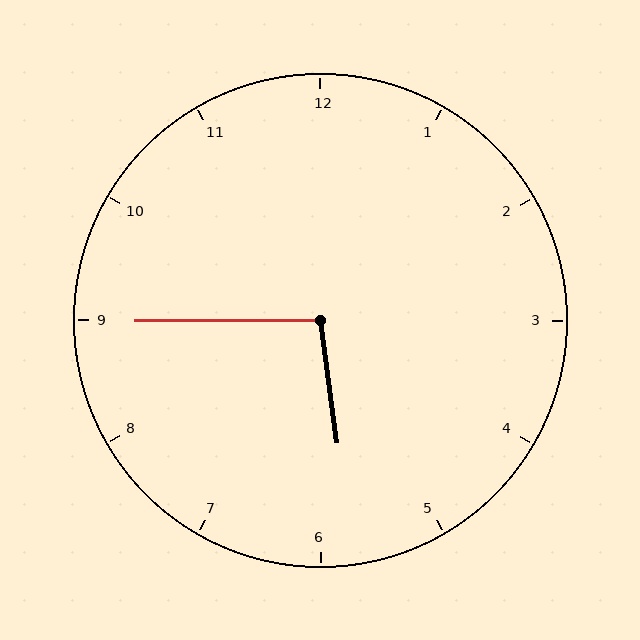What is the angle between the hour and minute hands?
Approximately 98 degrees.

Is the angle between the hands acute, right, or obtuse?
It is obtuse.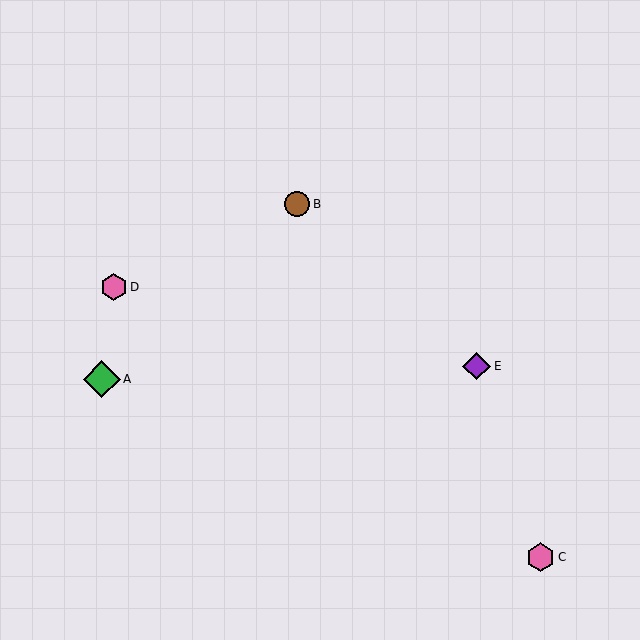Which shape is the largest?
The green diamond (labeled A) is the largest.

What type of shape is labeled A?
Shape A is a green diamond.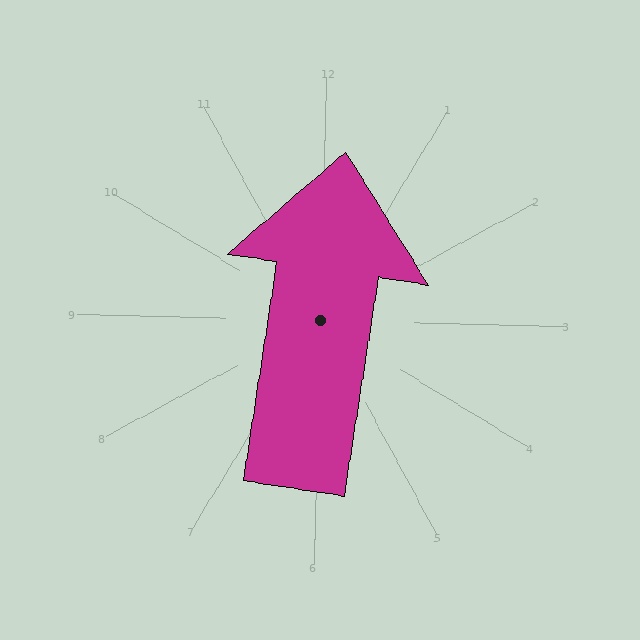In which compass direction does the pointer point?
North.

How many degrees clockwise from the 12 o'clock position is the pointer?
Approximately 7 degrees.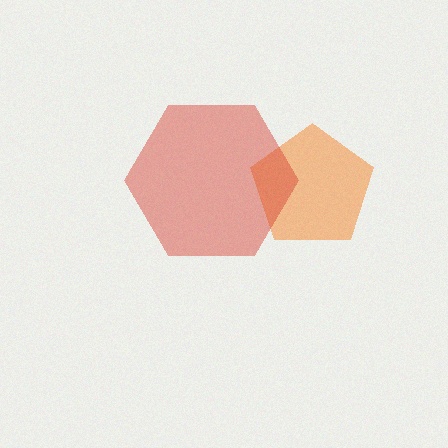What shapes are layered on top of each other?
The layered shapes are: an orange pentagon, a red hexagon.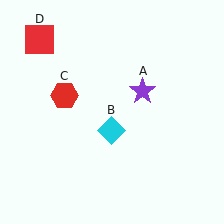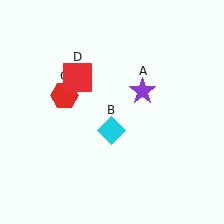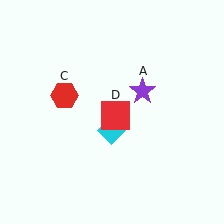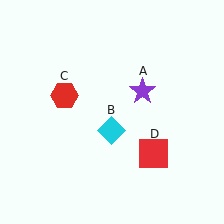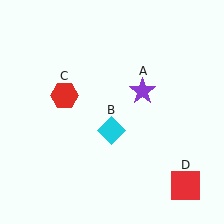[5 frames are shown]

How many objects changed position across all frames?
1 object changed position: red square (object D).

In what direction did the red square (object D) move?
The red square (object D) moved down and to the right.